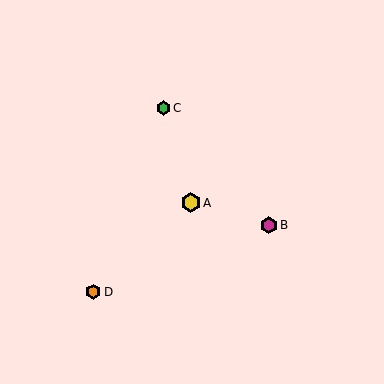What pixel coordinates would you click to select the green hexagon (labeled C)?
Click at (163, 108) to select the green hexagon C.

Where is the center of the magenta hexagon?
The center of the magenta hexagon is at (269, 225).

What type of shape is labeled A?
Shape A is a yellow hexagon.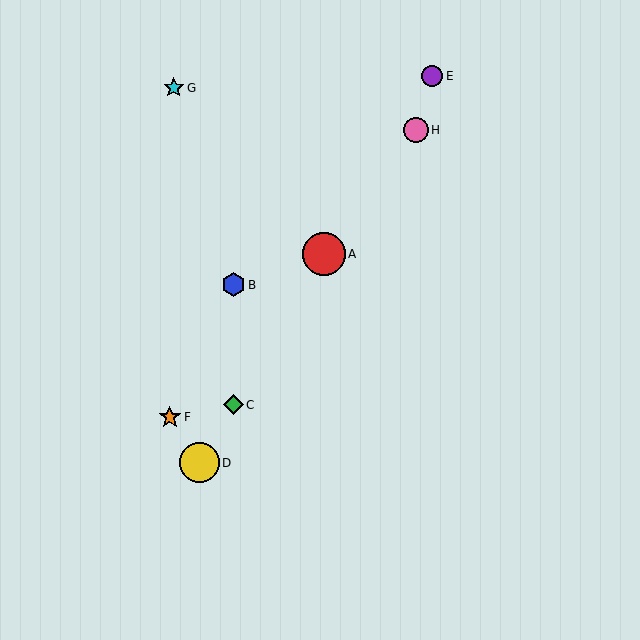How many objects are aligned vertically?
2 objects (B, C) are aligned vertically.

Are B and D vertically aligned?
No, B is at x≈233 and D is at x≈199.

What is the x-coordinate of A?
Object A is at x≈324.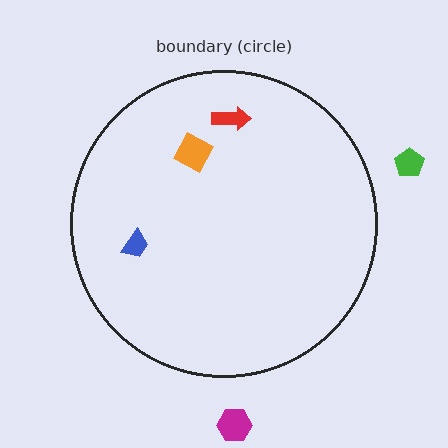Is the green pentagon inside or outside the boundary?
Outside.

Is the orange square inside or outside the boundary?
Inside.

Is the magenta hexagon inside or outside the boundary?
Outside.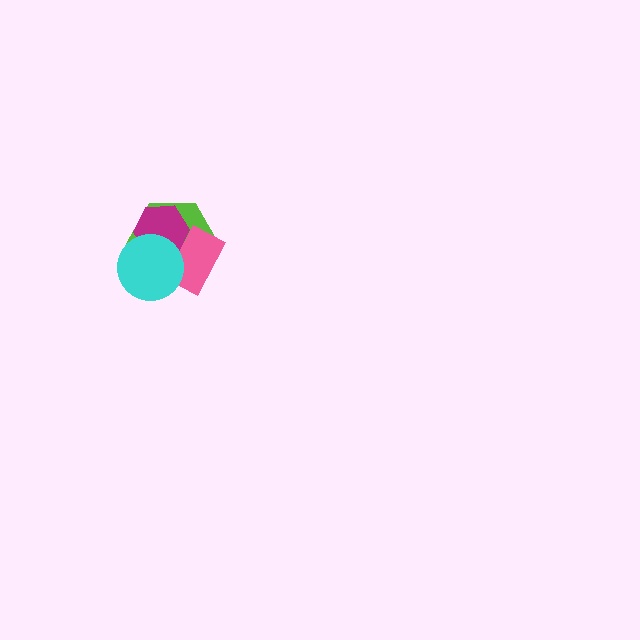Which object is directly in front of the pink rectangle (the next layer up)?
The magenta hexagon is directly in front of the pink rectangle.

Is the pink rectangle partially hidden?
Yes, it is partially covered by another shape.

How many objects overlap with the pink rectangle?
3 objects overlap with the pink rectangle.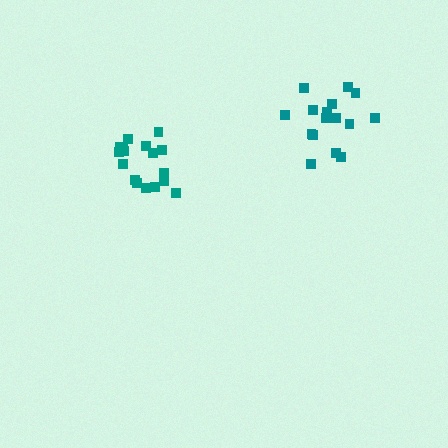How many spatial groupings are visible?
There are 2 spatial groupings.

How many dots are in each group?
Group 1: 16 dots, Group 2: 17 dots (33 total).